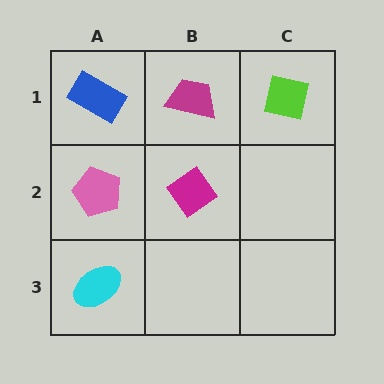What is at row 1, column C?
A lime square.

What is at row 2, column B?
A magenta diamond.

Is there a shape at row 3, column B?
No, that cell is empty.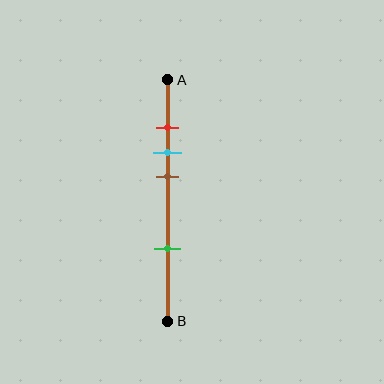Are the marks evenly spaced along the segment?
No, the marks are not evenly spaced.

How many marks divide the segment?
There are 4 marks dividing the segment.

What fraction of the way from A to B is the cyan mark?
The cyan mark is approximately 30% (0.3) of the way from A to B.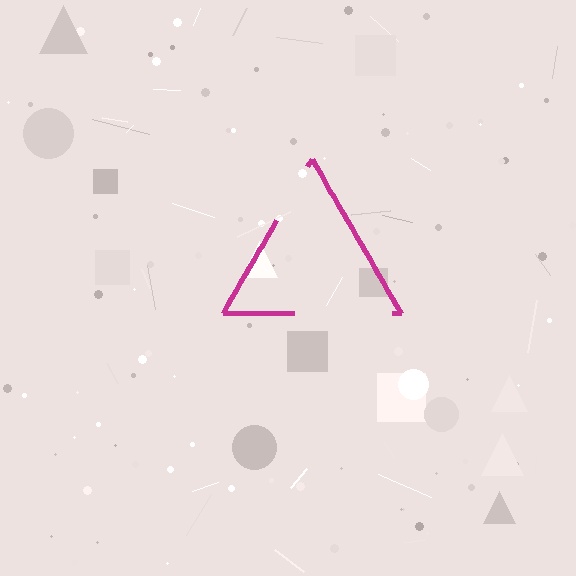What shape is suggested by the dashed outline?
The dashed outline suggests a triangle.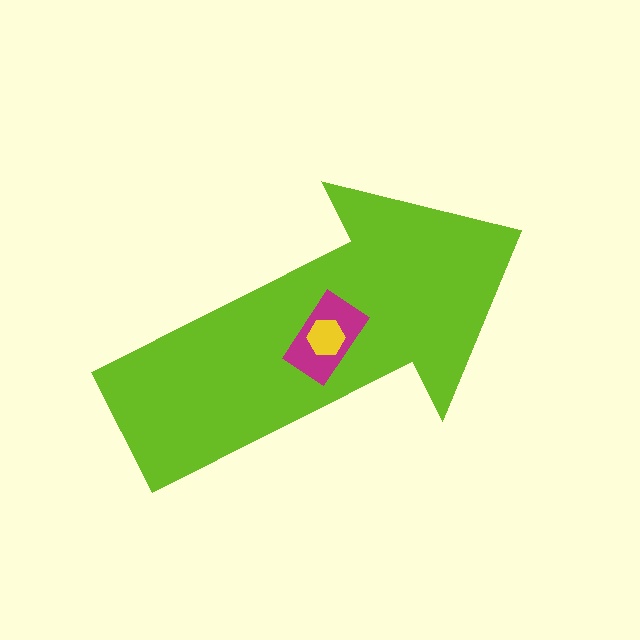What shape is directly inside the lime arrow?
The magenta rectangle.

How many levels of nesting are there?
3.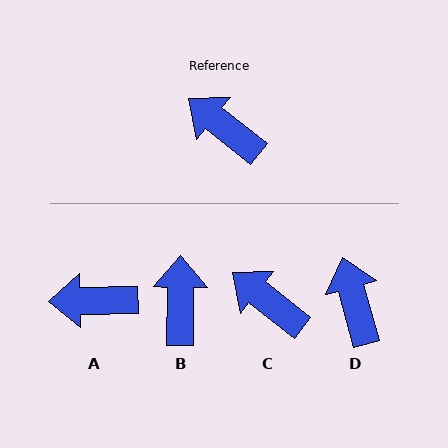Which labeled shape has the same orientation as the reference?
C.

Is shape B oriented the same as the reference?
No, it is off by about 52 degrees.